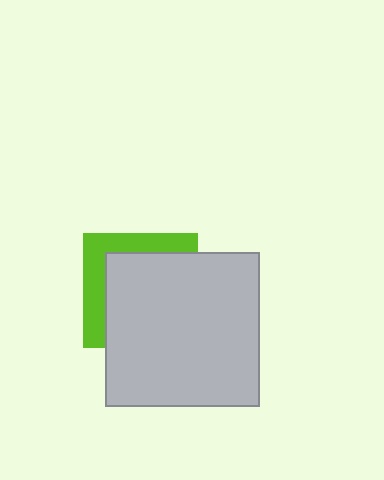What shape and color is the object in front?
The object in front is a light gray square.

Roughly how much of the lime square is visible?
A small part of it is visible (roughly 32%).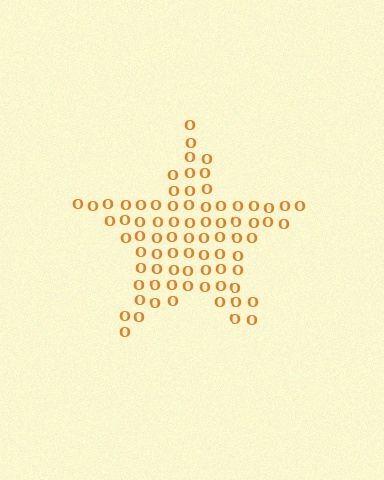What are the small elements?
The small elements are letter O's.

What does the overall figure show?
The overall figure shows a star.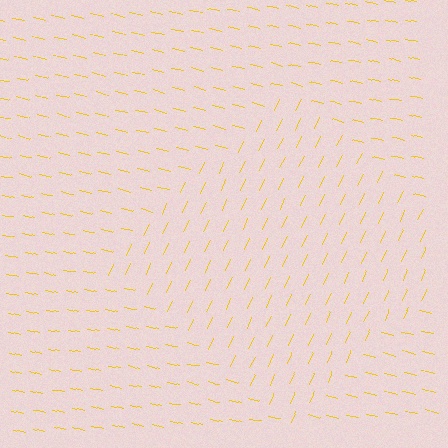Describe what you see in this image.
The image is filled with small yellow line segments. A diamond region in the image has lines oriented differently from the surrounding lines, creating a visible texture boundary.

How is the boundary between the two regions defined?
The boundary is defined purely by a change in line orientation (approximately 79 degrees difference). All lines are the same color and thickness.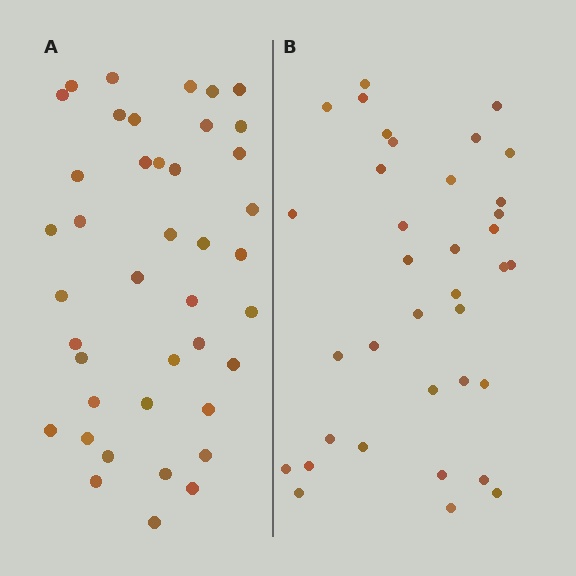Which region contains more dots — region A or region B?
Region A (the left region) has more dots.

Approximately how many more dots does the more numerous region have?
Region A has about 5 more dots than region B.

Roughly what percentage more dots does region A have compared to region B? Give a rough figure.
About 15% more.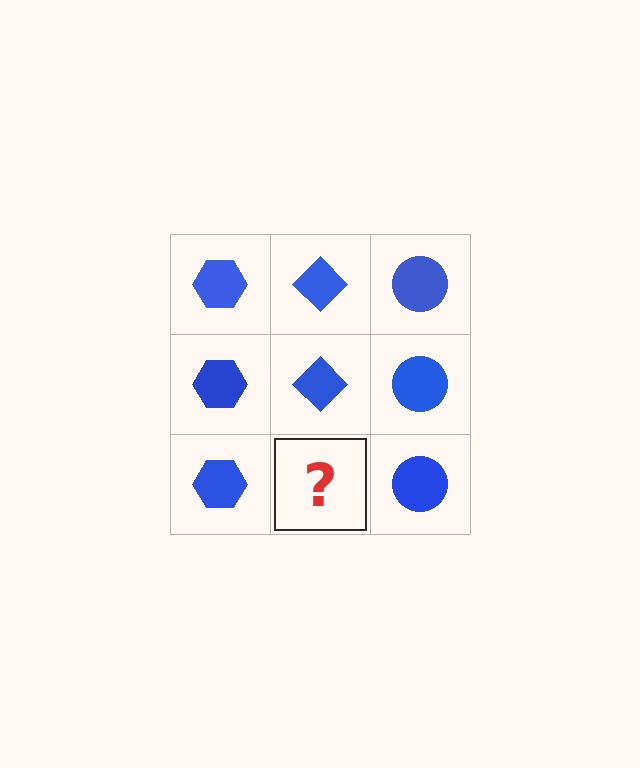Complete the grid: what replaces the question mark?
The question mark should be replaced with a blue diamond.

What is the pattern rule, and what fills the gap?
The rule is that each column has a consistent shape. The gap should be filled with a blue diamond.